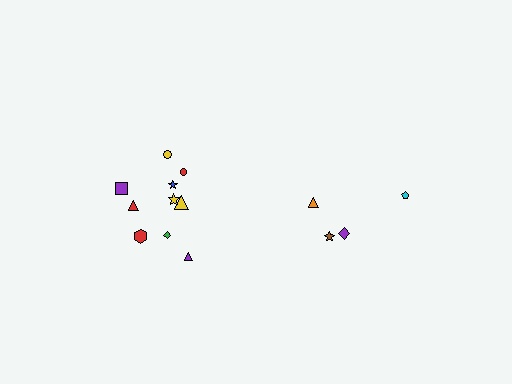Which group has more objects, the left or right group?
The left group.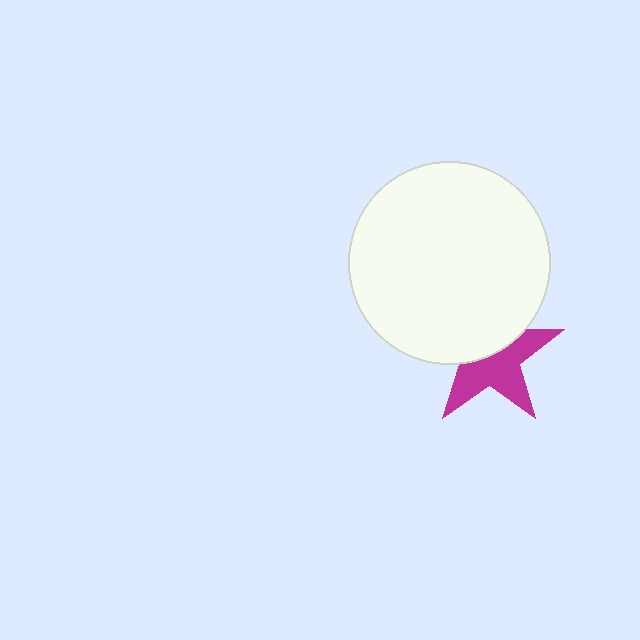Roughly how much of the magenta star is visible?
About half of it is visible (roughly 54%).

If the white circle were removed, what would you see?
You would see the complete magenta star.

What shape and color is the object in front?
The object in front is a white circle.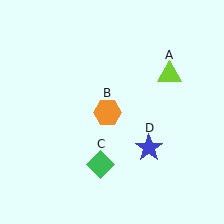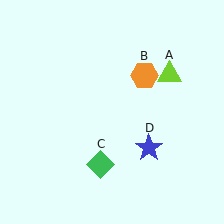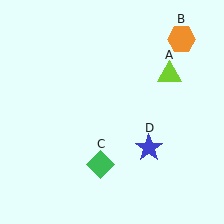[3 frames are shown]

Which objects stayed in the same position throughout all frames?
Lime triangle (object A) and green diamond (object C) and blue star (object D) remained stationary.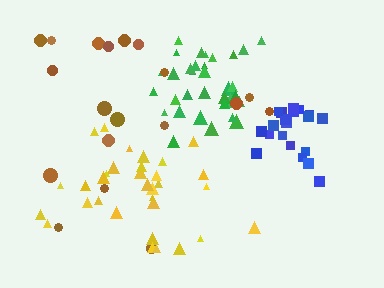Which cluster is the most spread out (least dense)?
Brown.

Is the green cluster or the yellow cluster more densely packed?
Green.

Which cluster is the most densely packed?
Blue.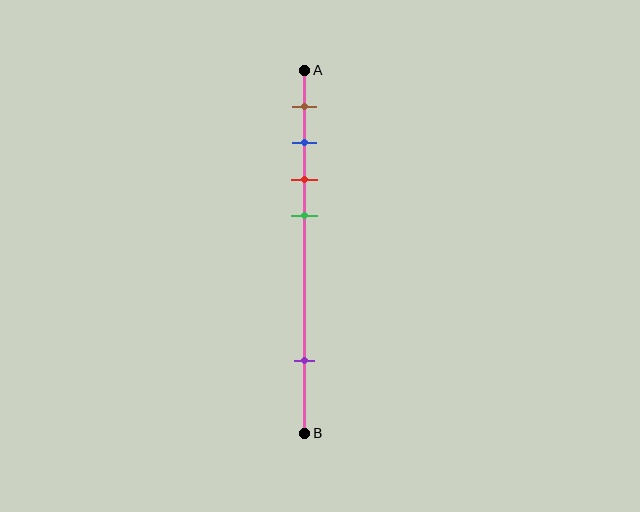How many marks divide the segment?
There are 5 marks dividing the segment.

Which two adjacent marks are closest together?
The blue and red marks are the closest adjacent pair.